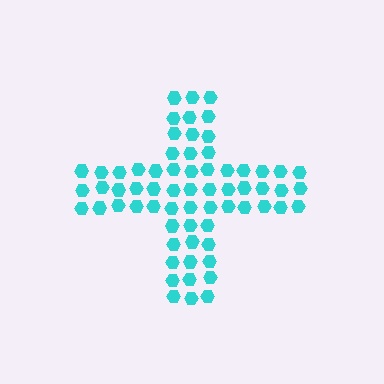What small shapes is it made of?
It is made of small hexagons.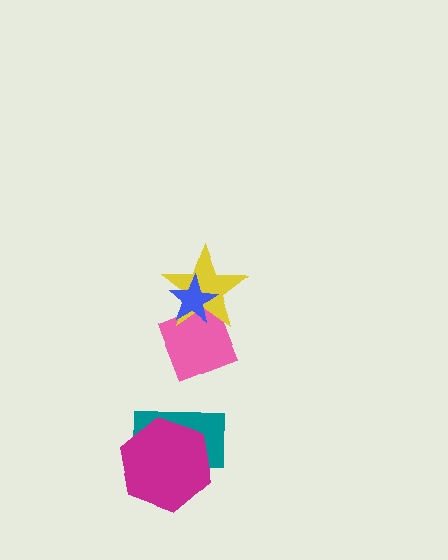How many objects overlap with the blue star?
2 objects overlap with the blue star.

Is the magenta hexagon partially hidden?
No, no other shape covers it.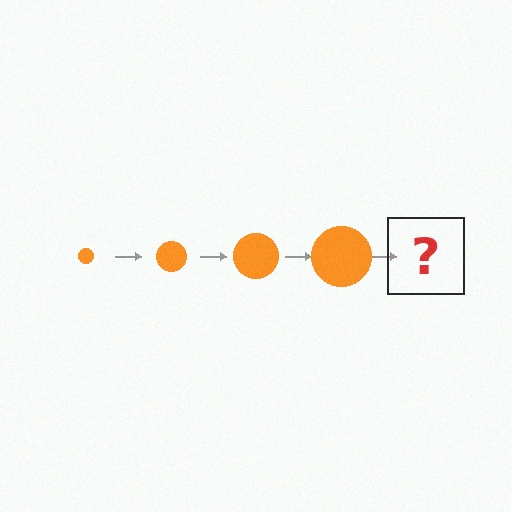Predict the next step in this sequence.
The next step is an orange circle, larger than the previous one.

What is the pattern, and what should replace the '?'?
The pattern is that the circle gets progressively larger each step. The '?' should be an orange circle, larger than the previous one.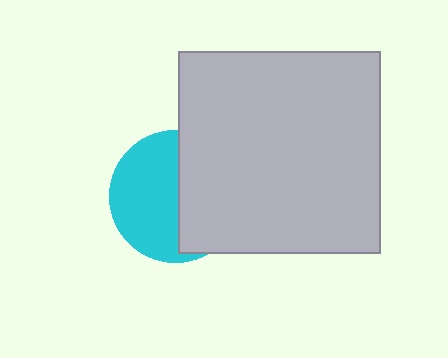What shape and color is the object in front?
The object in front is a light gray square.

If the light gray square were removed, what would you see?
You would see the complete cyan circle.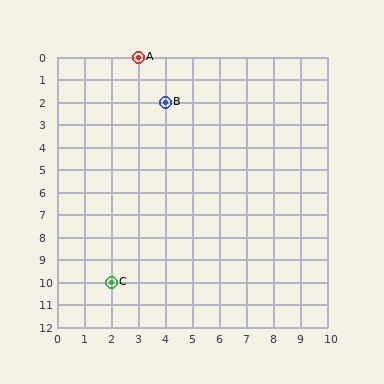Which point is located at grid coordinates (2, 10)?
Point C is at (2, 10).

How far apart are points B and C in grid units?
Points B and C are 2 columns and 8 rows apart (about 8.2 grid units diagonally).